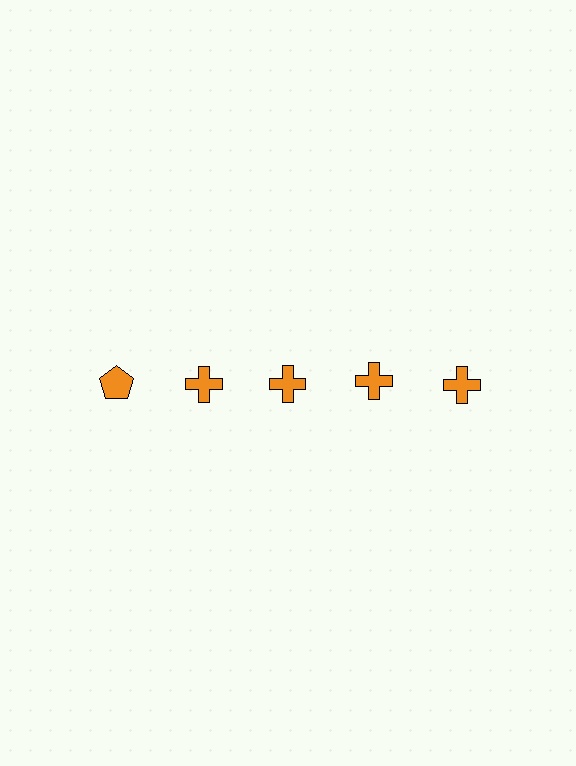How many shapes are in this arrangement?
There are 5 shapes arranged in a grid pattern.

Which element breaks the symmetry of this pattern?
The orange pentagon in the top row, leftmost column breaks the symmetry. All other shapes are orange crosses.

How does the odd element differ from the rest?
It has a different shape: pentagon instead of cross.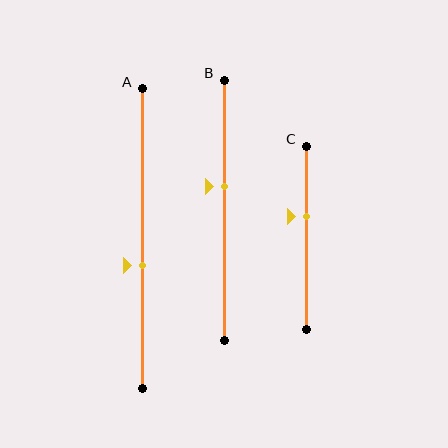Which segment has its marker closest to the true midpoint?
Segment B has its marker closest to the true midpoint.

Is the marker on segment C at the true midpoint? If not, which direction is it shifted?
No, the marker on segment C is shifted upward by about 12% of the segment length.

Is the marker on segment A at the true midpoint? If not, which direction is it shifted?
No, the marker on segment A is shifted downward by about 9% of the segment length.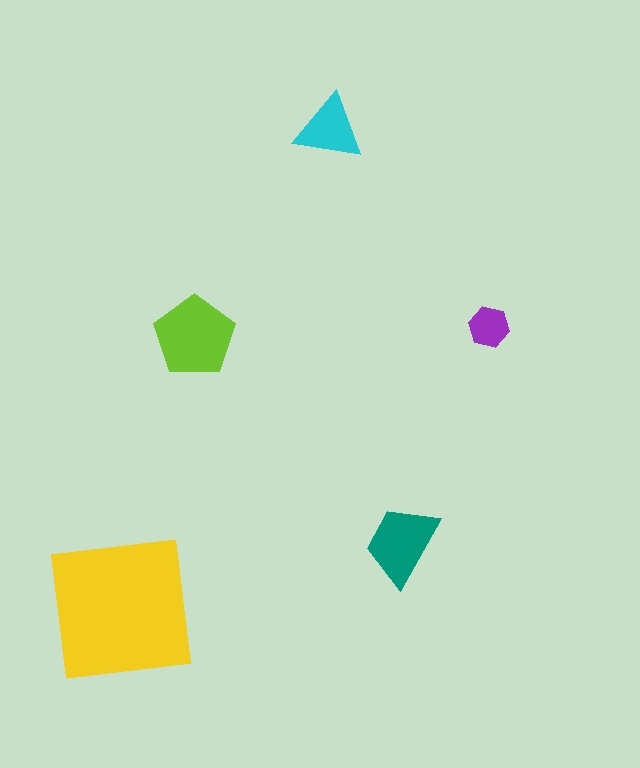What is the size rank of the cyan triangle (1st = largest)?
4th.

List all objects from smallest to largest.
The purple hexagon, the cyan triangle, the teal trapezoid, the lime pentagon, the yellow square.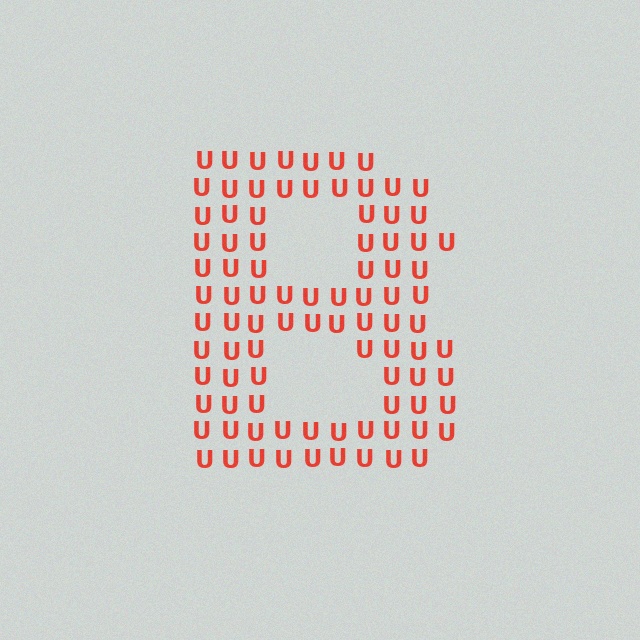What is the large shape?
The large shape is the letter B.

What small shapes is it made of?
It is made of small letter U's.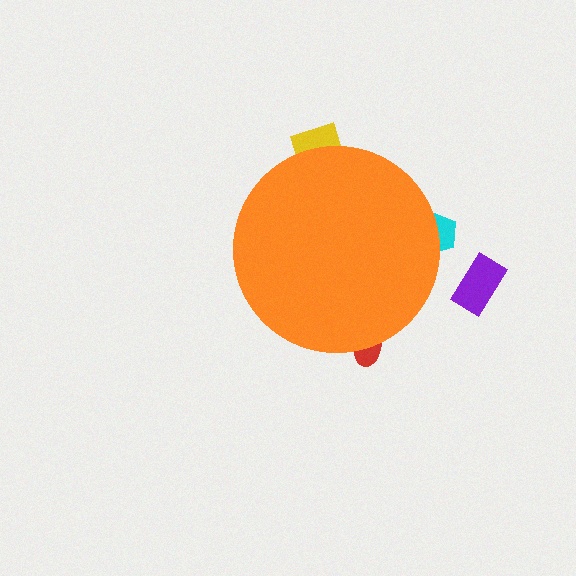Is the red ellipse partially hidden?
Yes, the red ellipse is partially hidden behind the orange circle.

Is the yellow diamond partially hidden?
Yes, the yellow diamond is partially hidden behind the orange circle.